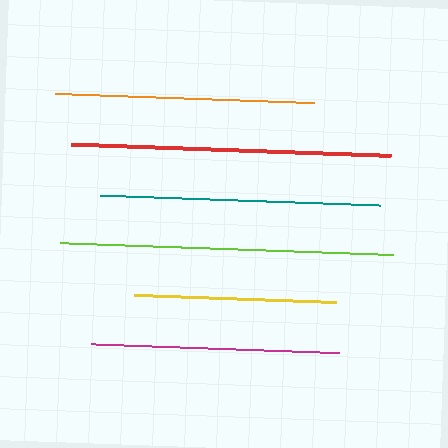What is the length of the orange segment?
The orange segment is approximately 260 pixels long.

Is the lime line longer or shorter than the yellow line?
The lime line is longer than the yellow line.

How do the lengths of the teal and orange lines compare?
The teal and orange lines are approximately the same length.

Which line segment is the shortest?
The yellow line is the shortest at approximately 202 pixels.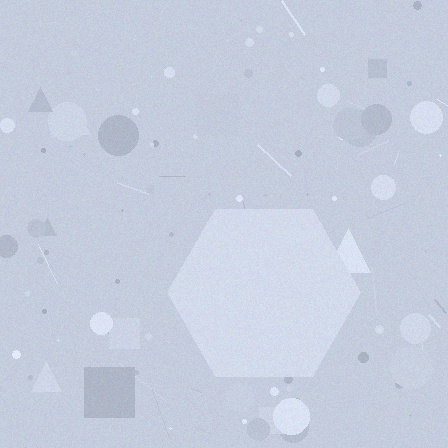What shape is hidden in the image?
A hexagon is hidden in the image.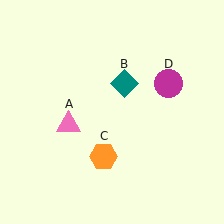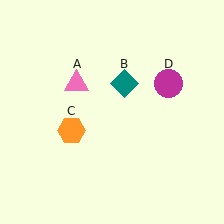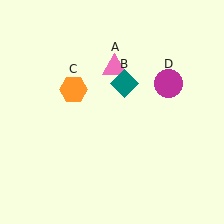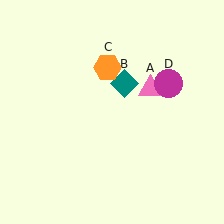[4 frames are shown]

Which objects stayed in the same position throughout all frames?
Teal diamond (object B) and magenta circle (object D) remained stationary.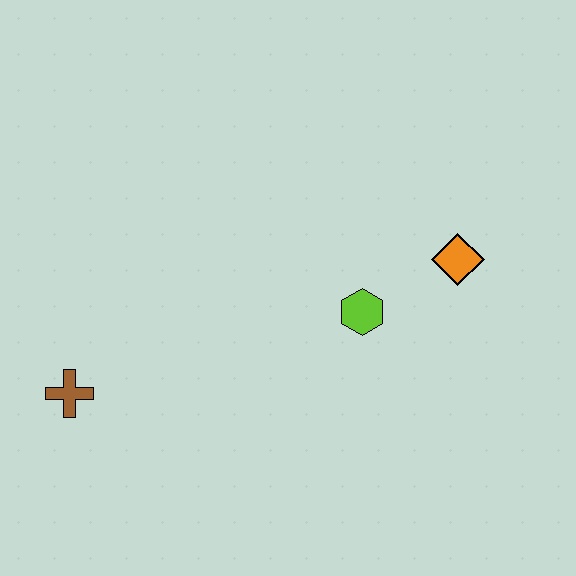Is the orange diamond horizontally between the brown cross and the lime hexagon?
No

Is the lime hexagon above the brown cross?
Yes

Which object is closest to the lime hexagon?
The orange diamond is closest to the lime hexagon.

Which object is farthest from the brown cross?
The orange diamond is farthest from the brown cross.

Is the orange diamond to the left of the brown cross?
No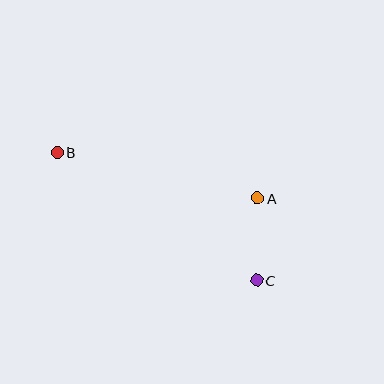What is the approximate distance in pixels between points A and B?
The distance between A and B is approximately 205 pixels.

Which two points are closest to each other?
Points A and C are closest to each other.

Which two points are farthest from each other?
Points B and C are farthest from each other.